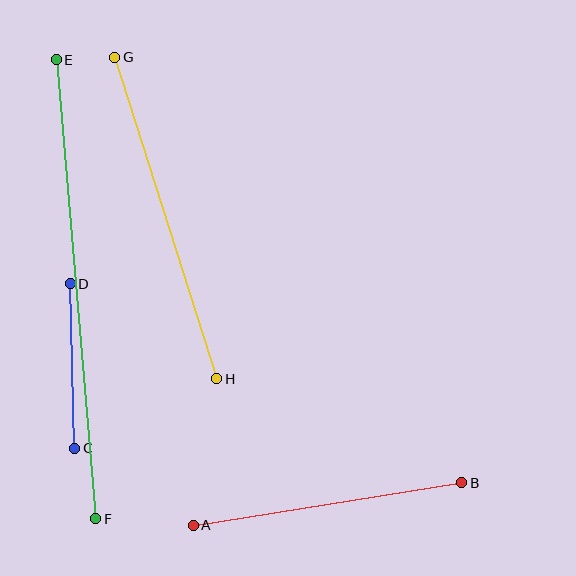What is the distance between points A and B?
The distance is approximately 272 pixels.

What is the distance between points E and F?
The distance is approximately 460 pixels.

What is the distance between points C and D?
The distance is approximately 165 pixels.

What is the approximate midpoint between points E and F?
The midpoint is at approximately (76, 289) pixels.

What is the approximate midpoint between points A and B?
The midpoint is at approximately (328, 504) pixels.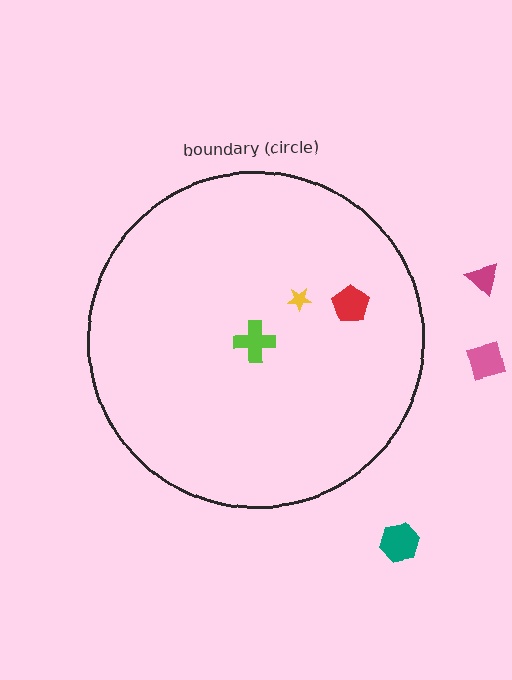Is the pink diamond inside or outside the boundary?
Outside.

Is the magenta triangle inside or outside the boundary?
Outside.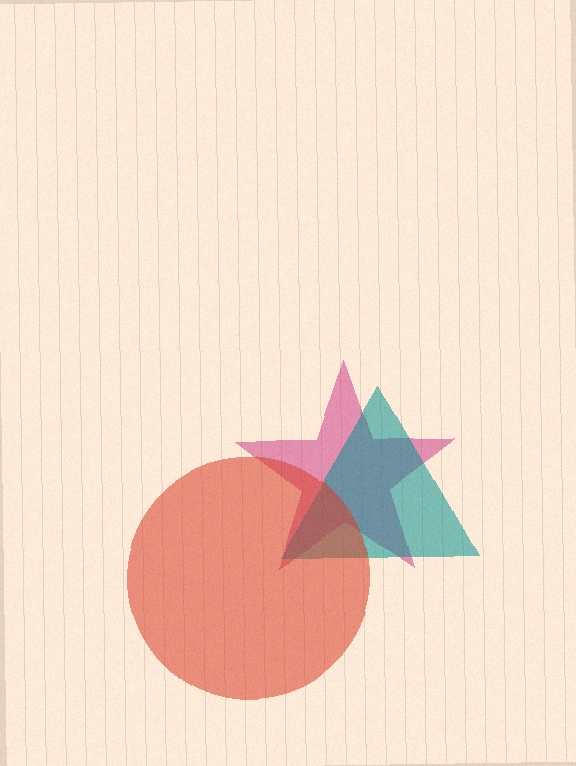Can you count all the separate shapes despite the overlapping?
Yes, there are 3 separate shapes.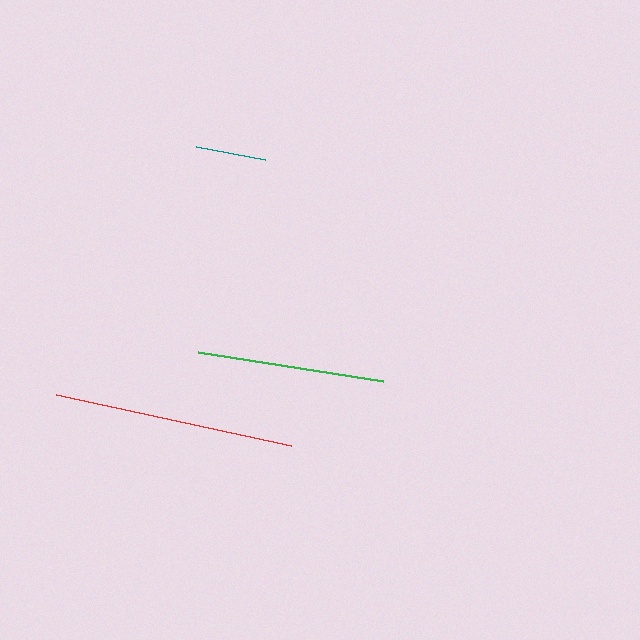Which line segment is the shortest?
The teal line is the shortest at approximately 70 pixels.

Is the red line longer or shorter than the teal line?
The red line is longer than the teal line.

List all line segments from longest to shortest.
From longest to shortest: red, green, teal.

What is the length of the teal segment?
The teal segment is approximately 70 pixels long.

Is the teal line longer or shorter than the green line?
The green line is longer than the teal line.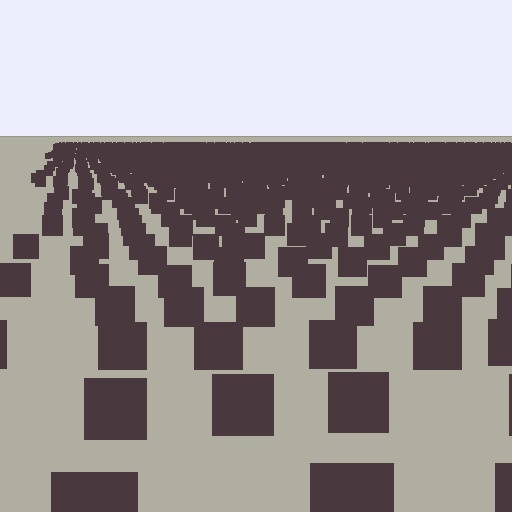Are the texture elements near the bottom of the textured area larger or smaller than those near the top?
Larger. Near the bottom, elements are closer to the viewer and appear at a bigger on-screen size.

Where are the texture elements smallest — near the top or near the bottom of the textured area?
Near the top.